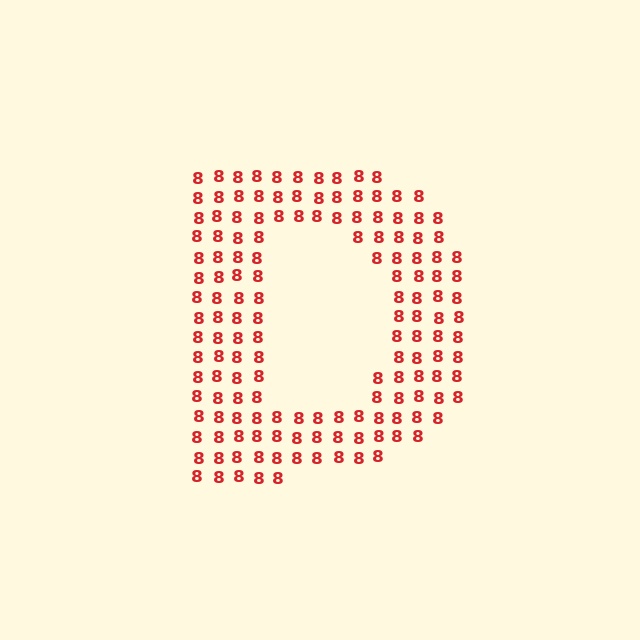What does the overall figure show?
The overall figure shows the letter D.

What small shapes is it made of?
It is made of small digit 8's.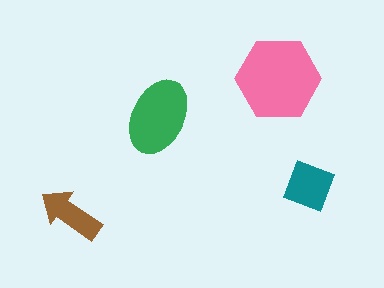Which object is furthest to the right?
The teal diamond is rightmost.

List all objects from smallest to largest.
The brown arrow, the teal diamond, the green ellipse, the pink hexagon.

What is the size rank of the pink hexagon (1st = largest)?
1st.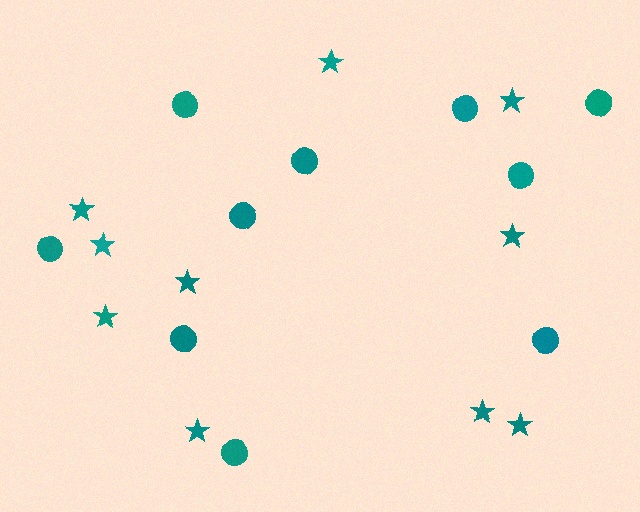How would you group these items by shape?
There are 2 groups: one group of circles (10) and one group of stars (10).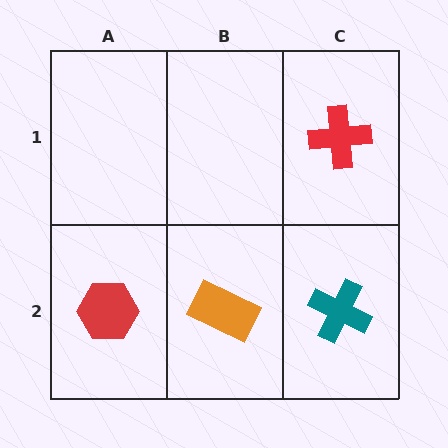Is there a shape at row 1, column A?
No, that cell is empty.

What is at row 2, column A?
A red hexagon.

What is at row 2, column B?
An orange rectangle.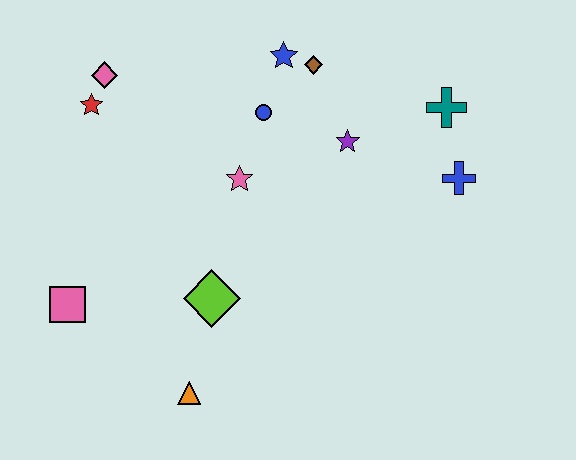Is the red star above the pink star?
Yes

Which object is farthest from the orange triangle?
The teal cross is farthest from the orange triangle.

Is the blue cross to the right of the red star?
Yes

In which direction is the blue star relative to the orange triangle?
The blue star is above the orange triangle.